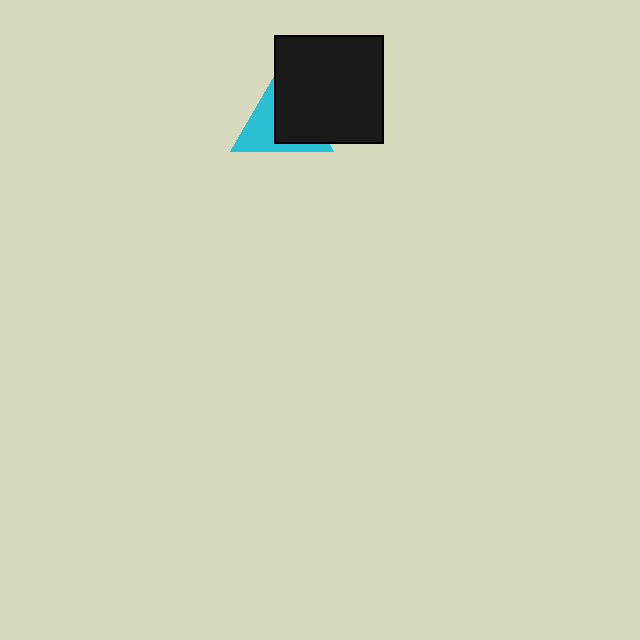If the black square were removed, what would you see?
You would see the complete cyan triangle.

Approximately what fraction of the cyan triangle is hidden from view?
Roughly 55% of the cyan triangle is hidden behind the black square.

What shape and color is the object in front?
The object in front is a black square.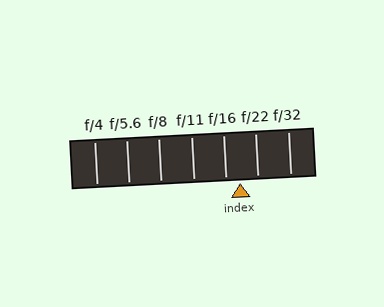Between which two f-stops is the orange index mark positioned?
The index mark is between f/16 and f/22.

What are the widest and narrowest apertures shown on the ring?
The widest aperture shown is f/4 and the narrowest is f/32.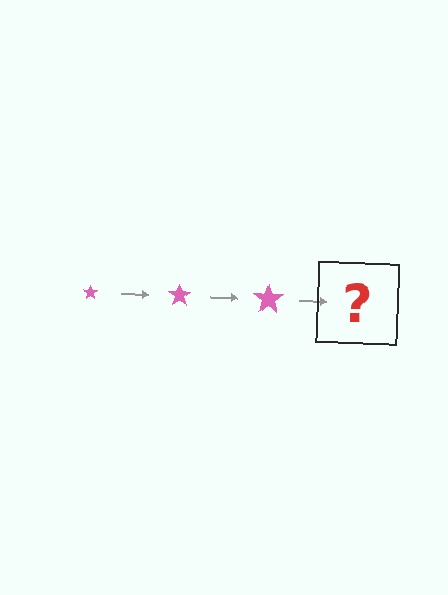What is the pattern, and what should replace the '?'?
The pattern is that the star gets progressively larger each step. The '?' should be a pink star, larger than the previous one.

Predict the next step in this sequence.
The next step is a pink star, larger than the previous one.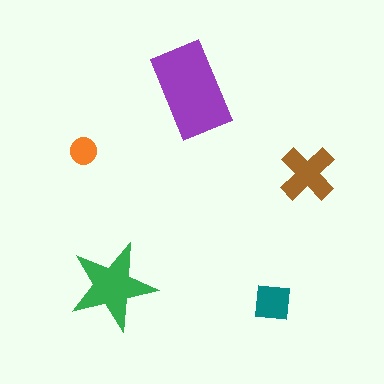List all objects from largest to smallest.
The purple rectangle, the green star, the brown cross, the teal square, the orange circle.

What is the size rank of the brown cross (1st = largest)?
3rd.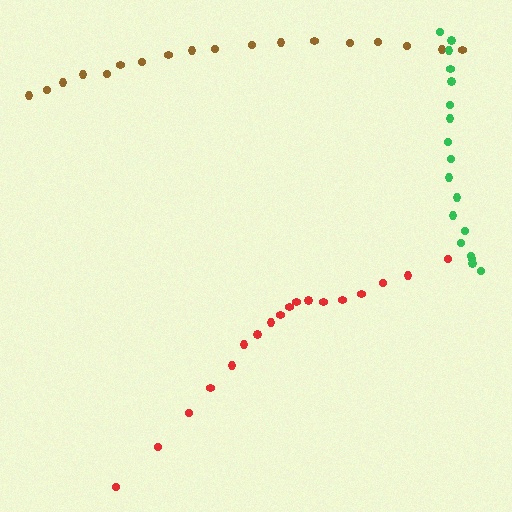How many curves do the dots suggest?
There are 3 distinct paths.